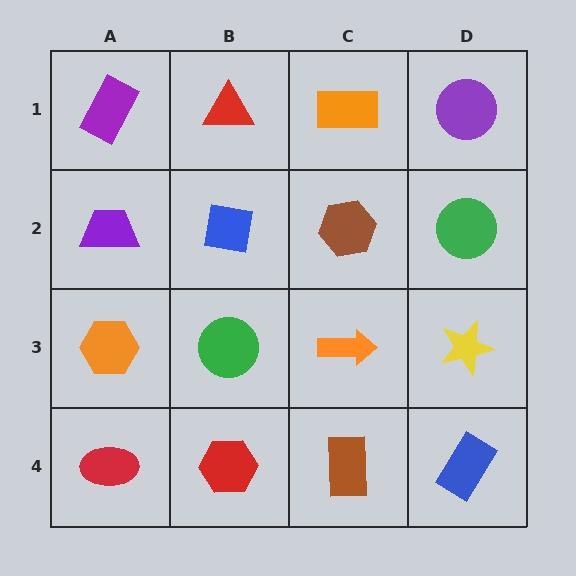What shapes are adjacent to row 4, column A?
An orange hexagon (row 3, column A), a red hexagon (row 4, column B).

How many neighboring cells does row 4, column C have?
3.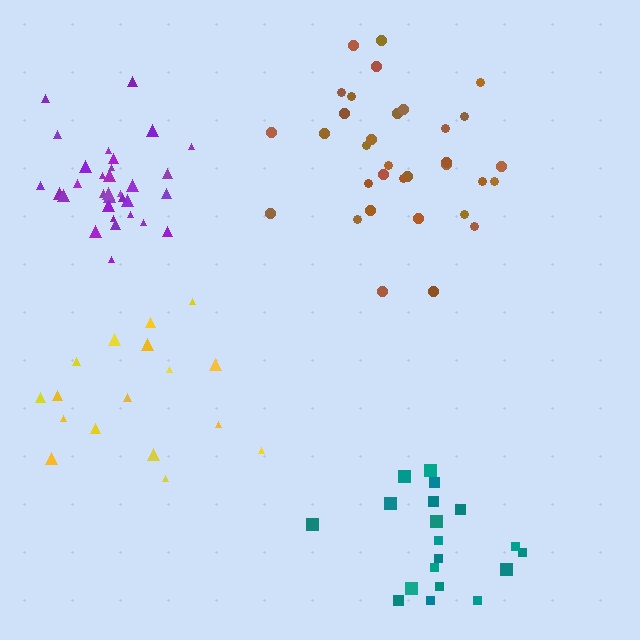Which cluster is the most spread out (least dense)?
Yellow.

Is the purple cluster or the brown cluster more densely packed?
Purple.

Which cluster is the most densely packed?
Purple.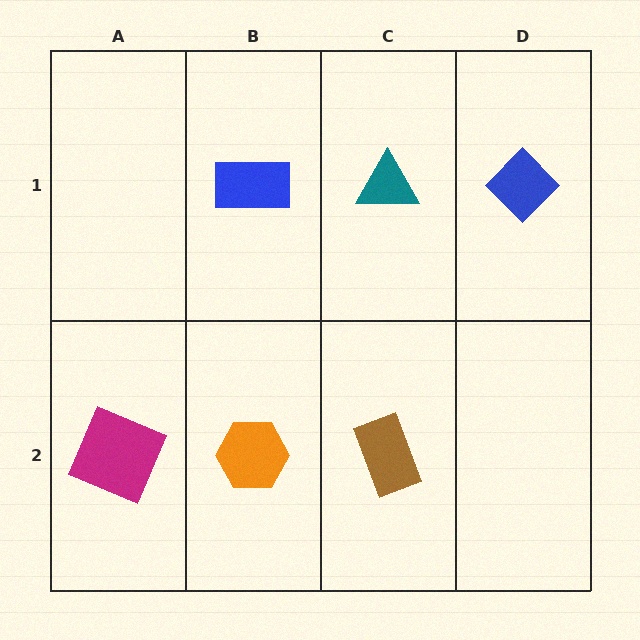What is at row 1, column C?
A teal triangle.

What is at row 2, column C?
A brown rectangle.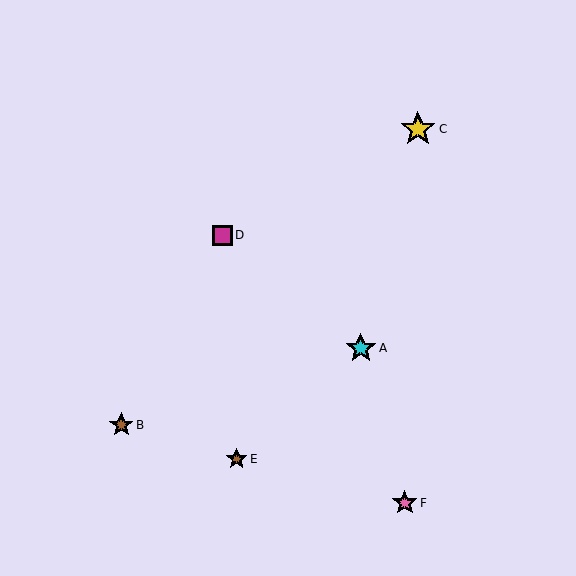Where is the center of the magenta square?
The center of the magenta square is at (222, 235).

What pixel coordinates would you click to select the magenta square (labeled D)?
Click at (222, 235) to select the magenta square D.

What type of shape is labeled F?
Shape F is a pink star.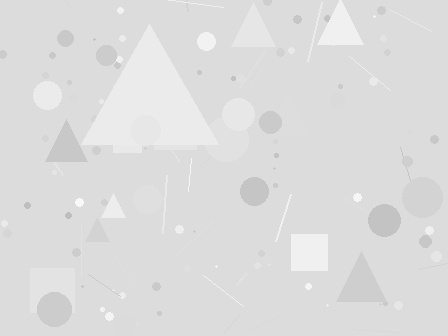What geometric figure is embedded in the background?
A triangle is embedded in the background.